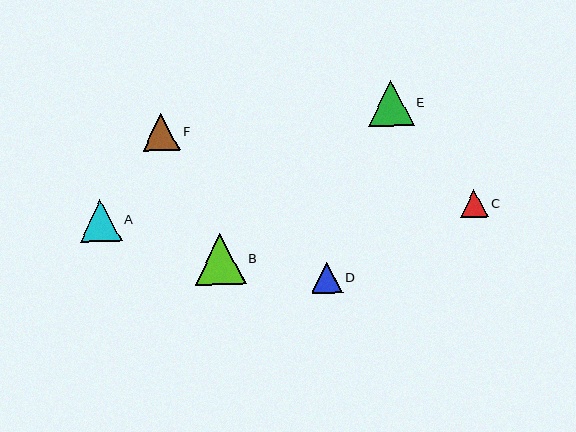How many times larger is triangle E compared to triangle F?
Triangle E is approximately 1.2 times the size of triangle F.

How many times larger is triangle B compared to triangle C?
Triangle B is approximately 1.8 times the size of triangle C.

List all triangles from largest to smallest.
From largest to smallest: B, E, A, F, D, C.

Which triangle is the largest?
Triangle B is the largest with a size of approximately 51 pixels.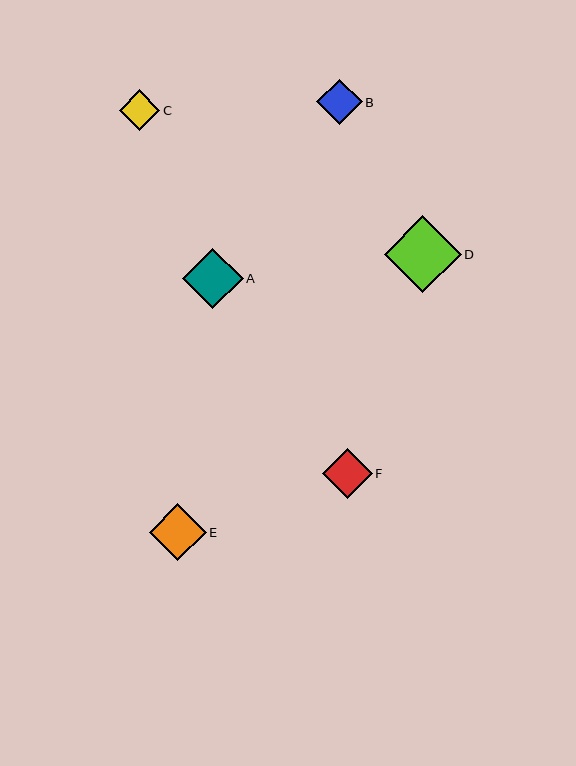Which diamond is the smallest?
Diamond C is the smallest with a size of approximately 41 pixels.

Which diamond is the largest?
Diamond D is the largest with a size of approximately 77 pixels.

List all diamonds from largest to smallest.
From largest to smallest: D, A, E, F, B, C.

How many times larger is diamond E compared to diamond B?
Diamond E is approximately 1.3 times the size of diamond B.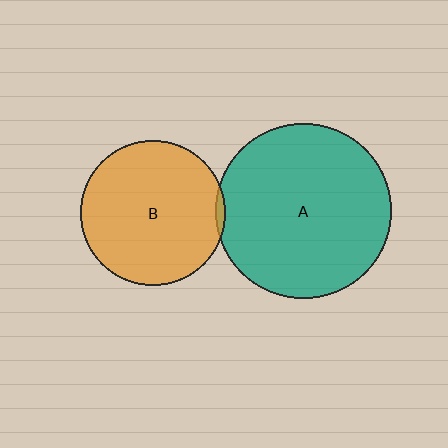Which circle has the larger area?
Circle A (teal).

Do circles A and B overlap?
Yes.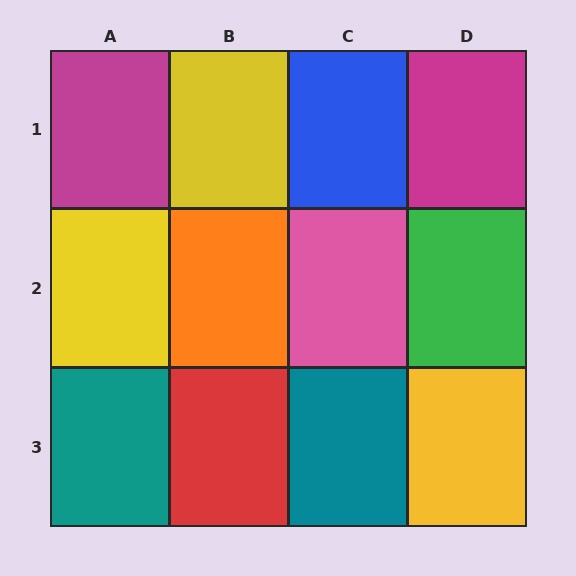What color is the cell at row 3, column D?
Yellow.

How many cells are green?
1 cell is green.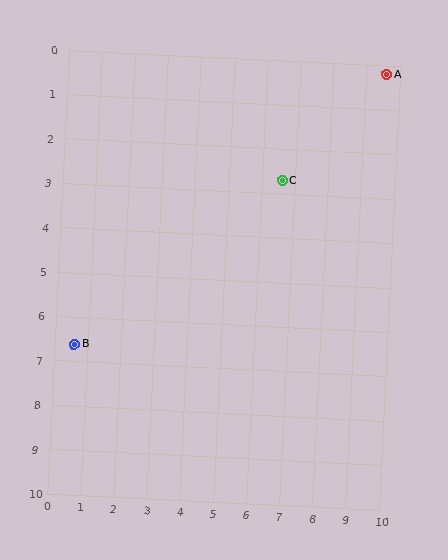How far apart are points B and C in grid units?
Points B and C are about 7.2 grid units apart.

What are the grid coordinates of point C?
Point C is at approximately (6.6, 2.7).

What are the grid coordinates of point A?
Point A is at approximately (9.6, 0.2).